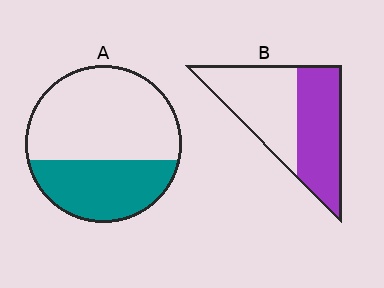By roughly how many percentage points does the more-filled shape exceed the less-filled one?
By roughly 10 percentage points (B over A).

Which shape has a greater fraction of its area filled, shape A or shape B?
Shape B.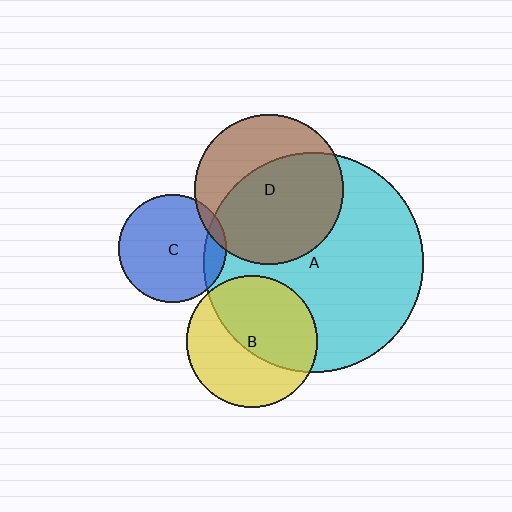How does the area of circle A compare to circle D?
Approximately 2.2 times.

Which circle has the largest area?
Circle A (cyan).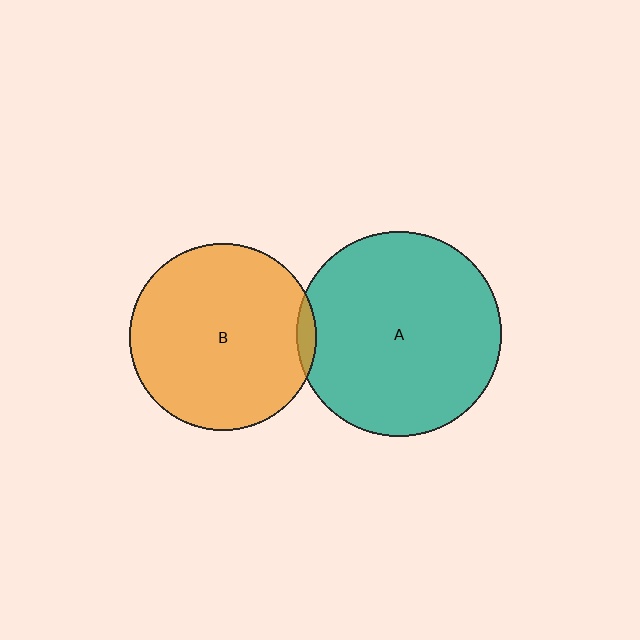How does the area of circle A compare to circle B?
Approximately 1.2 times.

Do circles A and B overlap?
Yes.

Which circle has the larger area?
Circle A (teal).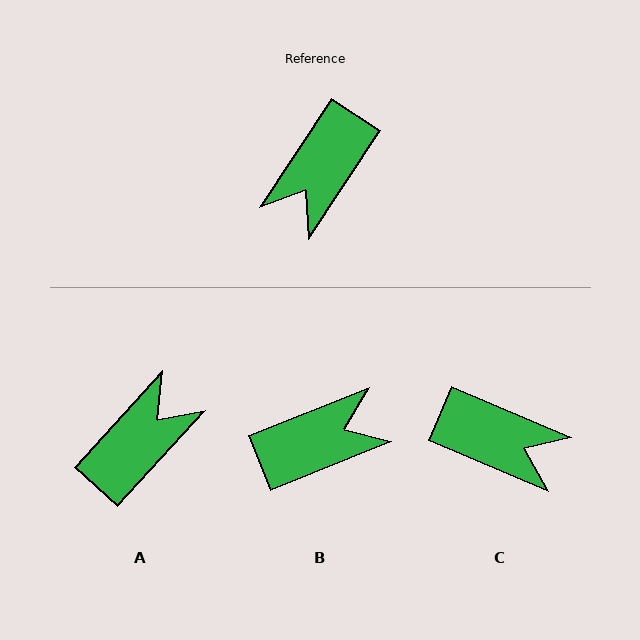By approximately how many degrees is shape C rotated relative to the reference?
Approximately 100 degrees counter-clockwise.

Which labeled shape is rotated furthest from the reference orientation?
A, about 171 degrees away.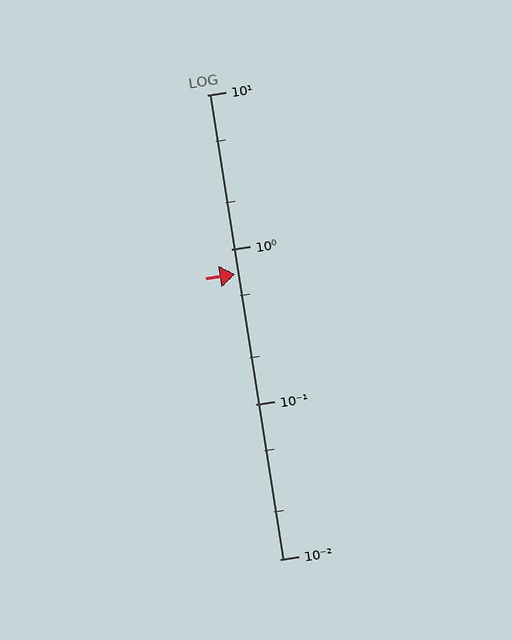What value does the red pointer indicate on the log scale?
The pointer indicates approximately 0.69.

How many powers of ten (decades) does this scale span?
The scale spans 3 decades, from 0.01 to 10.